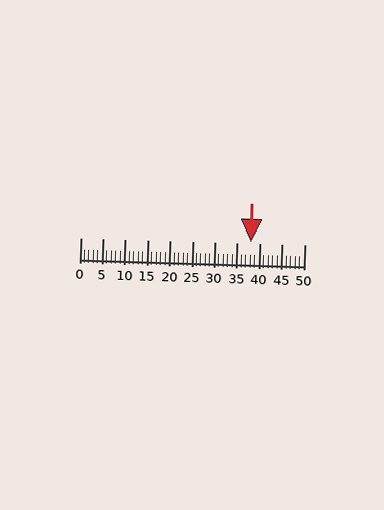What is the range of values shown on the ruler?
The ruler shows values from 0 to 50.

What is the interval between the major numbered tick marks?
The major tick marks are spaced 5 units apart.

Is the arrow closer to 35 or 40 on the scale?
The arrow is closer to 40.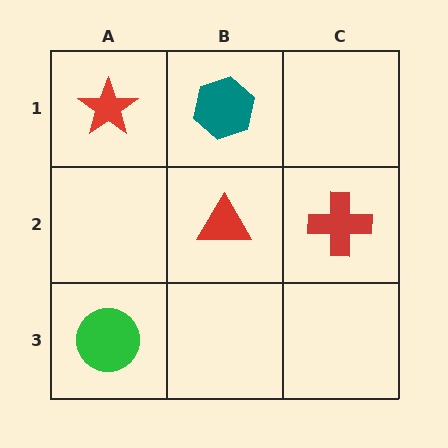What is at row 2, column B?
A red triangle.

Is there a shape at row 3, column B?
No, that cell is empty.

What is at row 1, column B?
A teal hexagon.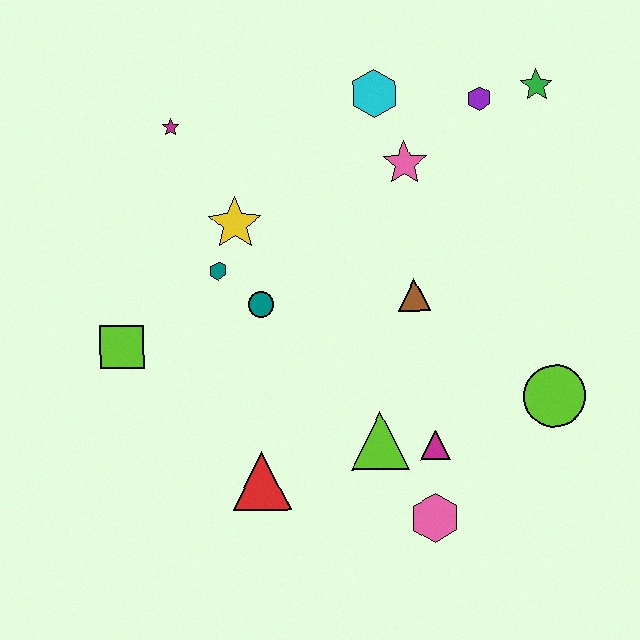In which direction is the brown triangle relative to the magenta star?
The brown triangle is to the right of the magenta star.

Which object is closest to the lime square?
The teal hexagon is closest to the lime square.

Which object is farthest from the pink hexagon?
The magenta star is farthest from the pink hexagon.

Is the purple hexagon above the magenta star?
Yes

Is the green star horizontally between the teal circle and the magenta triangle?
No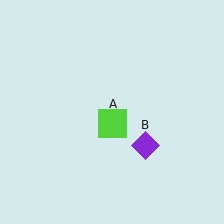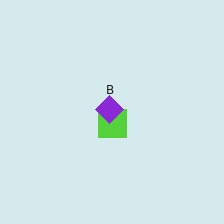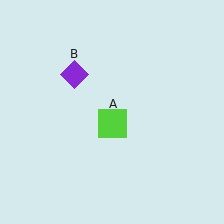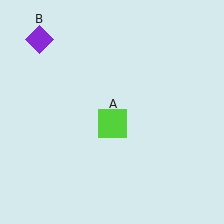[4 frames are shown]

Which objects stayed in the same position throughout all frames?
Lime square (object A) remained stationary.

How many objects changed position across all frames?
1 object changed position: purple diamond (object B).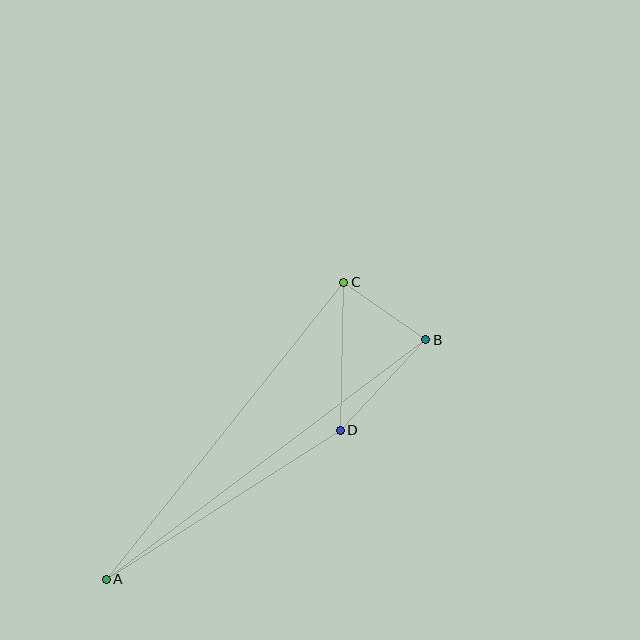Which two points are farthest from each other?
Points A and B are farthest from each other.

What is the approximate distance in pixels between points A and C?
The distance between A and C is approximately 380 pixels.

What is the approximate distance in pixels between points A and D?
The distance between A and D is approximately 277 pixels.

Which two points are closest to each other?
Points B and C are closest to each other.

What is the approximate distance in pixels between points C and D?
The distance between C and D is approximately 148 pixels.